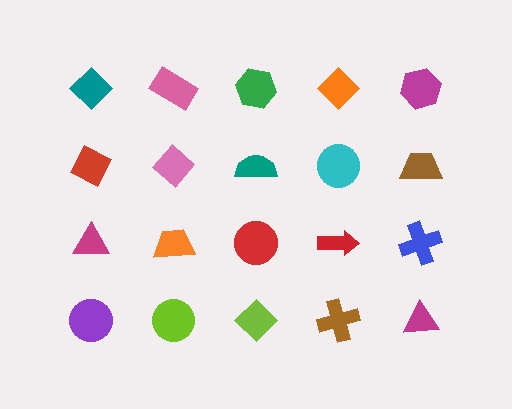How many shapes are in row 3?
5 shapes.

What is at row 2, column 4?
A cyan circle.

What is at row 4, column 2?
A lime circle.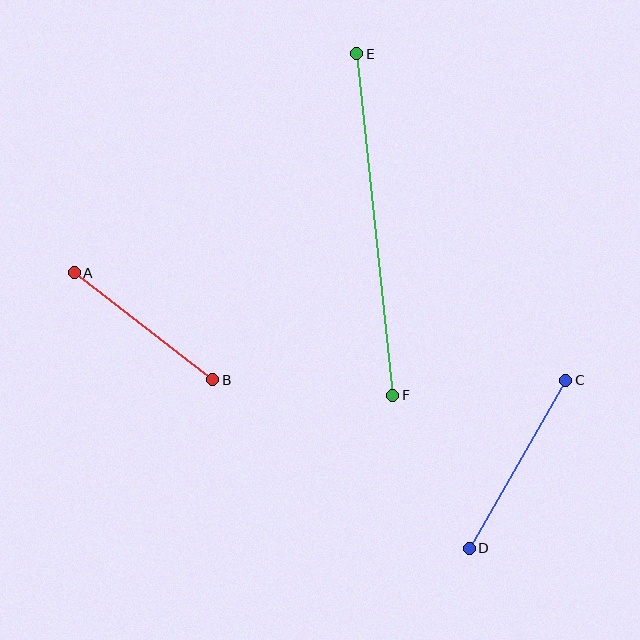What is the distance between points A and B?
The distance is approximately 175 pixels.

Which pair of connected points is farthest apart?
Points E and F are farthest apart.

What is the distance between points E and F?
The distance is approximately 343 pixels.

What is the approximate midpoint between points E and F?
The midpoint is at approximately (375, 224) pixels.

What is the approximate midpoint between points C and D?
The midpoint is at approximately (518, 464) pixels.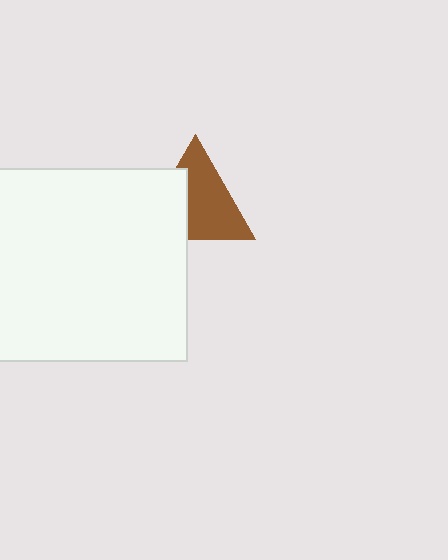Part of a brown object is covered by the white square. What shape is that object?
It is a triangle.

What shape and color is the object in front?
The object in front is a white square.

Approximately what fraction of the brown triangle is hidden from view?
Roughly 36% of the brown triangle is hidden behind the white square.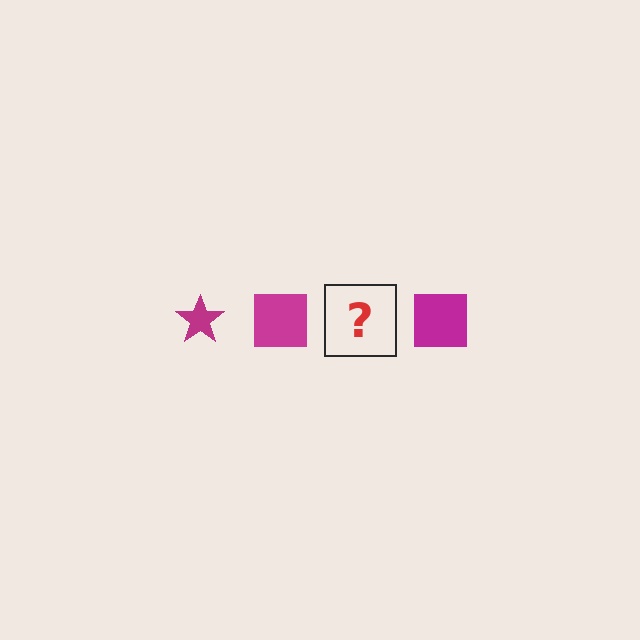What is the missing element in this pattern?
The missing element is a magenta star.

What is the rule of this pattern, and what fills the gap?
The rule is that the pattern cycles through star, square shapes in magenta. The gap should be filled with a magenta star.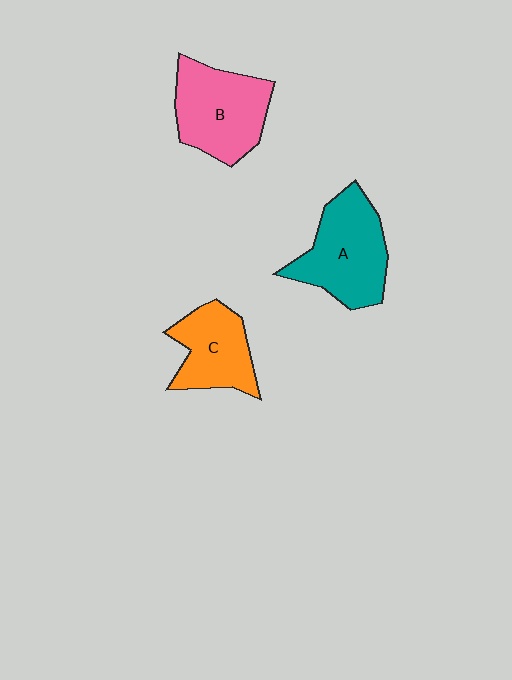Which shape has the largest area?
Shape A (teal).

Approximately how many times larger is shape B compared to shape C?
Approximately 1.3 times.